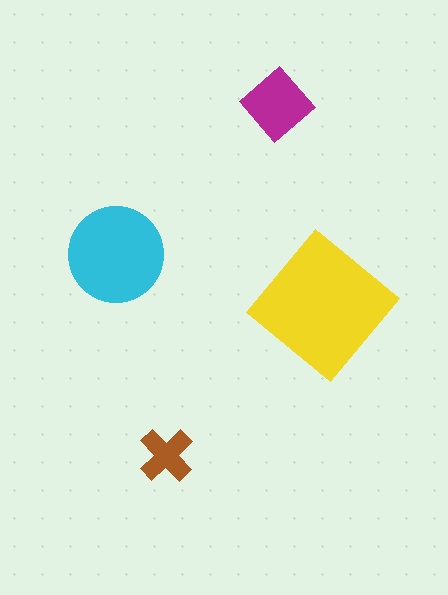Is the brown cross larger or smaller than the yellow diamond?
Smaller.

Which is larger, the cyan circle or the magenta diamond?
The cyan circle.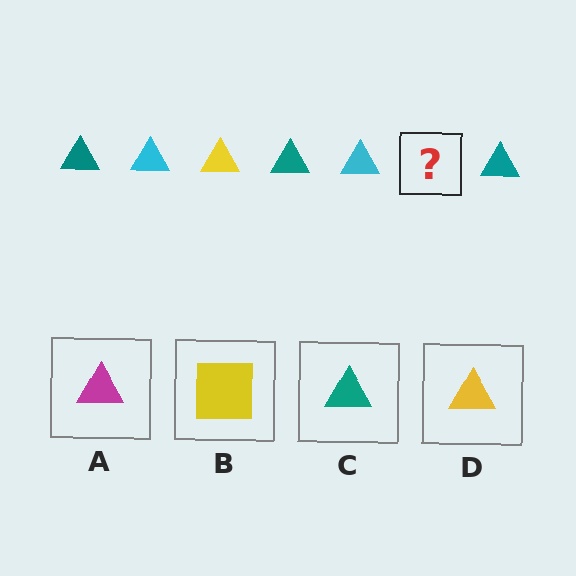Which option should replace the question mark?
Option D.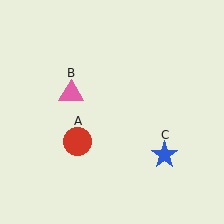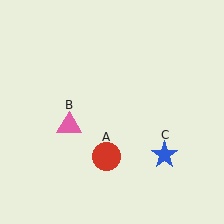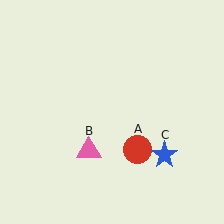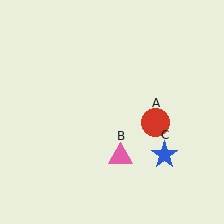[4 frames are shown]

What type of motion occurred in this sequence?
The red circle (object A), pink triangle (object B) rotated counterclockwise around the center of the scene.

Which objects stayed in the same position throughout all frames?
Blue star (object C) remained stationary.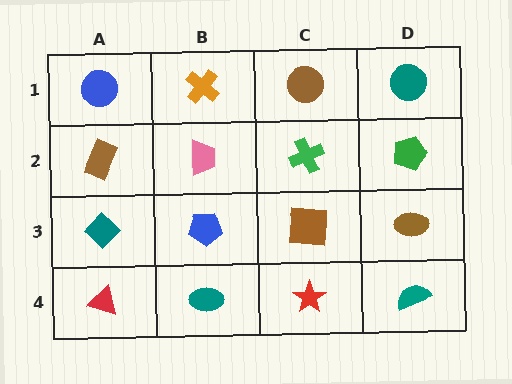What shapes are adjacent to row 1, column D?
A green pentagon (row 2, column D), a brown circle (row 1, column C).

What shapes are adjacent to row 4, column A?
A teal diamond (row 3, column A), a teal ellipse (row 4, column B).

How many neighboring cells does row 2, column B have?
4.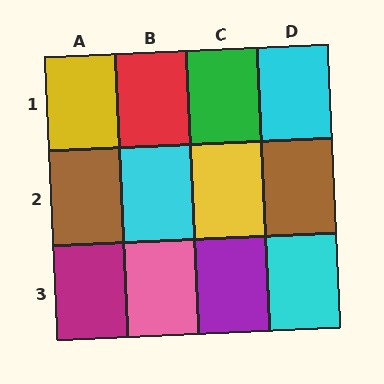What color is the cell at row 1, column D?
Cyan.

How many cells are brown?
2 cells are brown.